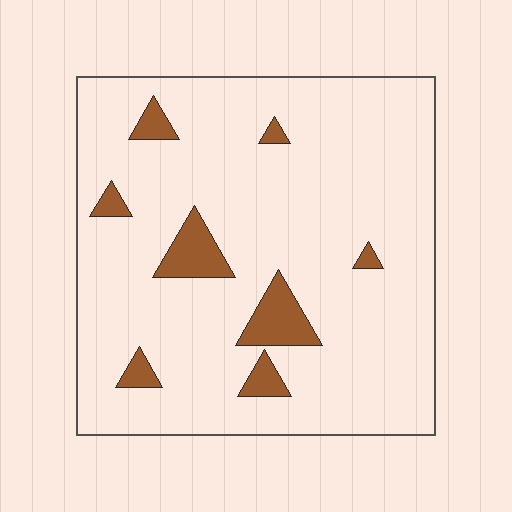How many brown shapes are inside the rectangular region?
8.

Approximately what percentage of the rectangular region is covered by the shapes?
Approximately 10%.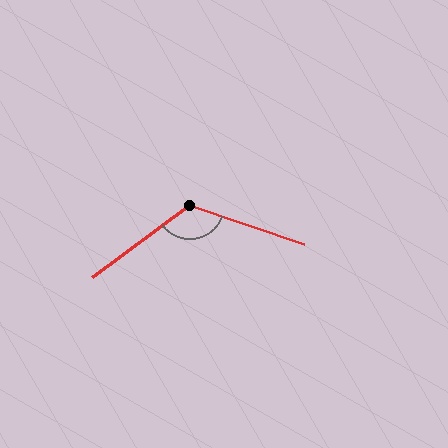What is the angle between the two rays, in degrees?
Approximately 125 degrees.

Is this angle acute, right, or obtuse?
It is obtuse.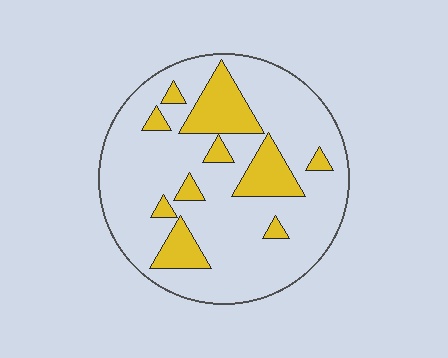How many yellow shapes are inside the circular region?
10.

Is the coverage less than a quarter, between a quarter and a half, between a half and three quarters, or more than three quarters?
Less than a quarter.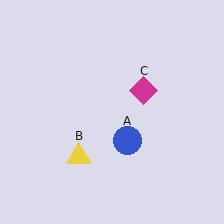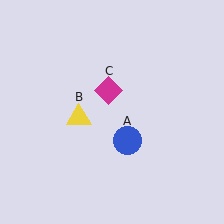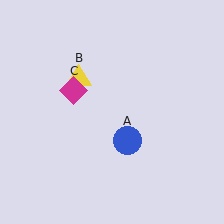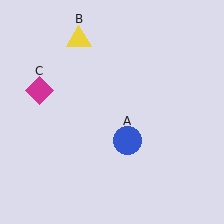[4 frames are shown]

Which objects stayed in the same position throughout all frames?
Blue circle (object A) remained stationary.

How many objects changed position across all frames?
2 objects changed position: yellow triangle (object B), magenta diamond (object C).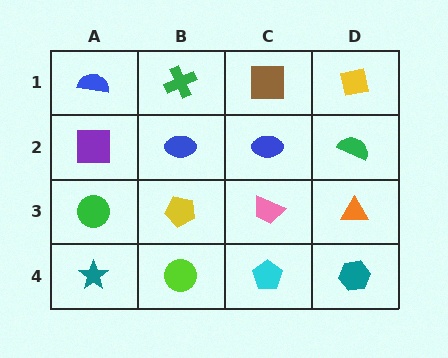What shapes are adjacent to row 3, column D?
A green semicircle (row 2, column D), a teal hexagon (row 4, column D), a pink trapezoid (row 3, column C).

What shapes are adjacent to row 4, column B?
A yellow pentagon (row 3, column B), a teal star (row 4, column A), a cyan pentagon (row 4, column C).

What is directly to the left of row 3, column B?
A green circle.